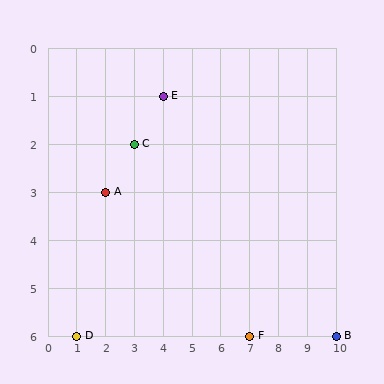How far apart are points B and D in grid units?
Points B and D are 9 columns apart.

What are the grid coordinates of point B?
Point B is at grid coordinates (10, 6).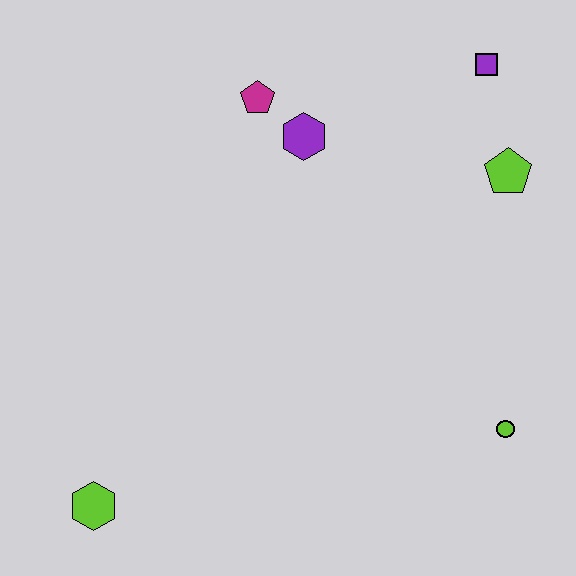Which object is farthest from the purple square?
The lime hexagon is farthest from the purple square.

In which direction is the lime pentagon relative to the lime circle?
The lime pentagon is above the lime circle.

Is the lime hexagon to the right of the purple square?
No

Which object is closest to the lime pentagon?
The purple square is closest to the lime pentagon.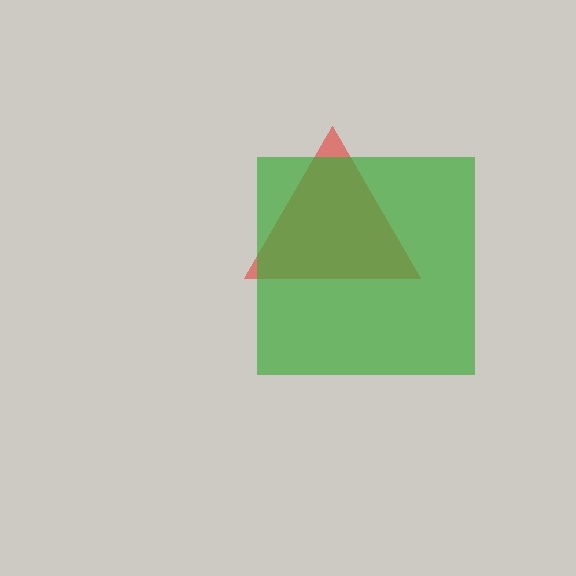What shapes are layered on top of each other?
The layered shapes are: a red triangle, a green square.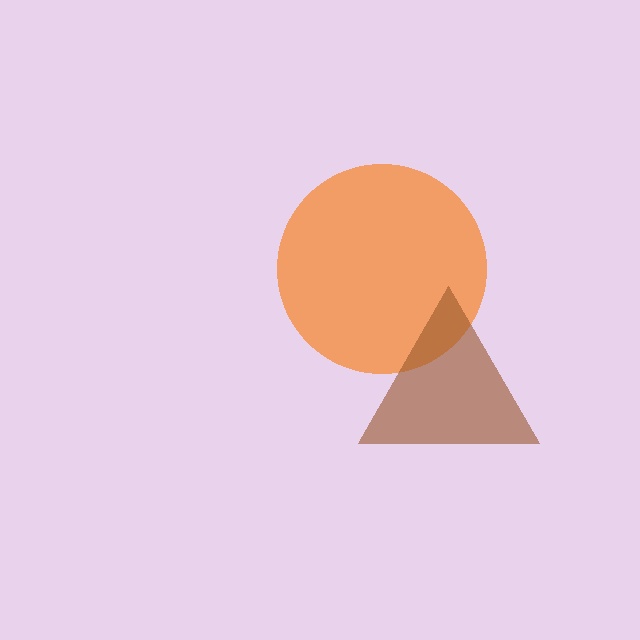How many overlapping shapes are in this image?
There are 2 overlapping shapes in the image.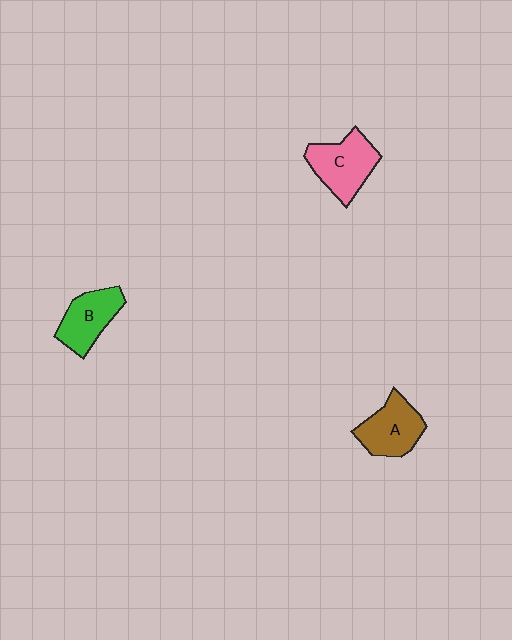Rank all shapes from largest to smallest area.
From largest to smallest: C (pink), A (brown), B (green).